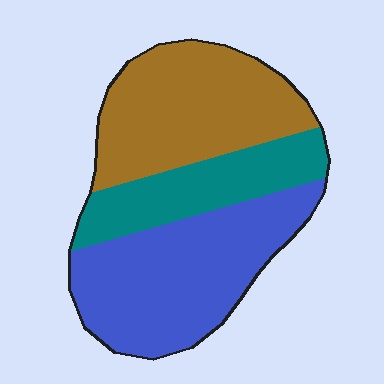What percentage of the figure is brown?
Brown covers roughly 35% of the figure.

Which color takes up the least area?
Teal, at roughly 20%.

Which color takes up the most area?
Blue, at roughly 40%.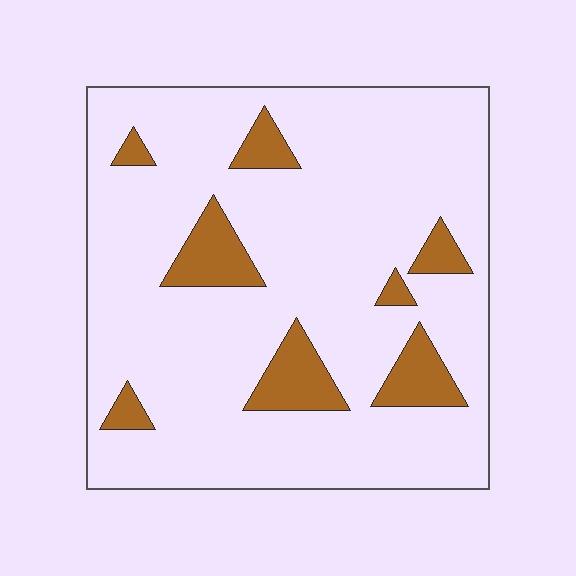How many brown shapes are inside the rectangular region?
8.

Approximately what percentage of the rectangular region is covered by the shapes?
Approximately 15%.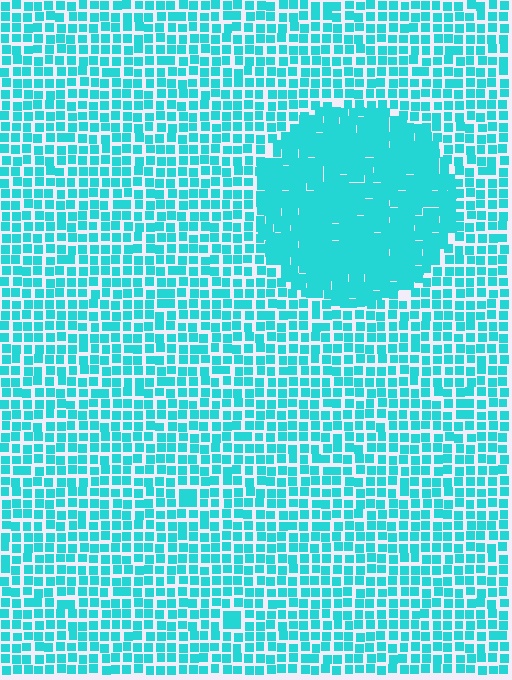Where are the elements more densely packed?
The elements are more densely packed inside the circle boundary.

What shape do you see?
I see a circle.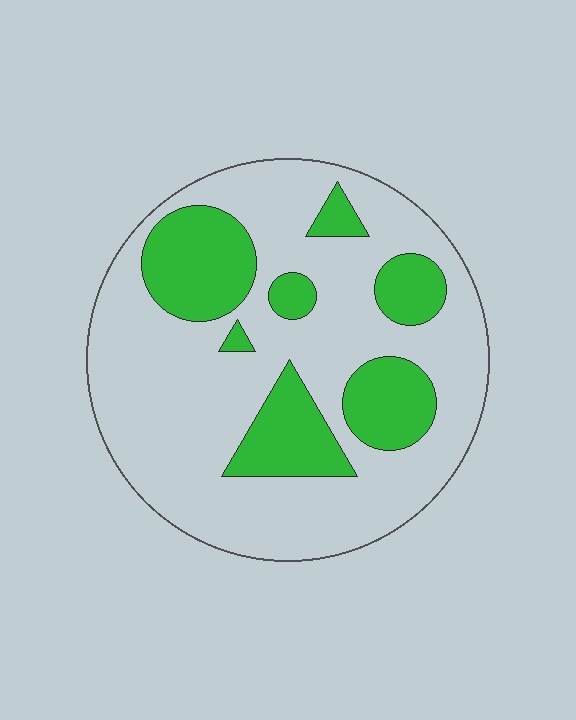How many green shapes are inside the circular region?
7.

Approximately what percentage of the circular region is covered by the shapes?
Approximately 25%.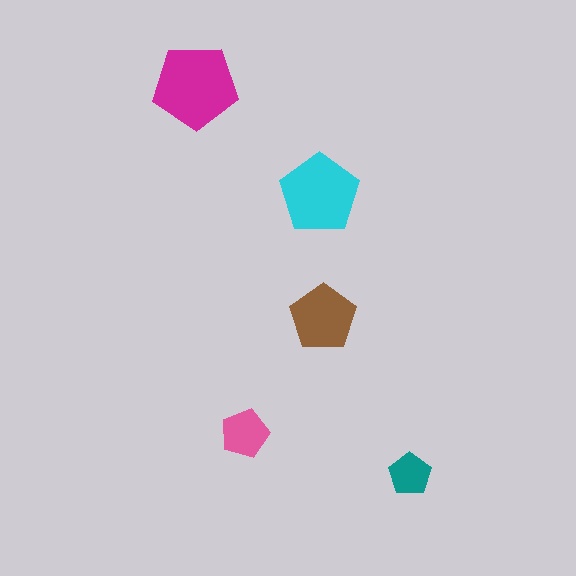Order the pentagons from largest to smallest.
the magenta one, the cyan one, the brown one, the pink one, the teal one.